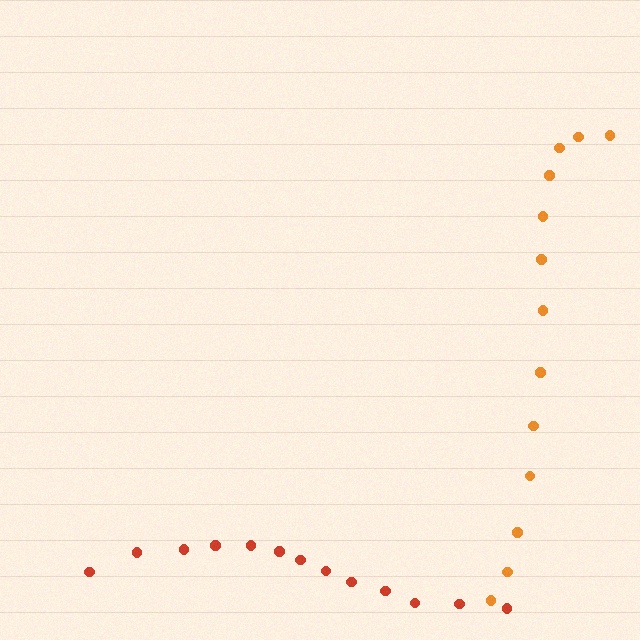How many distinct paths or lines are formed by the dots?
There are 2 distinct paths.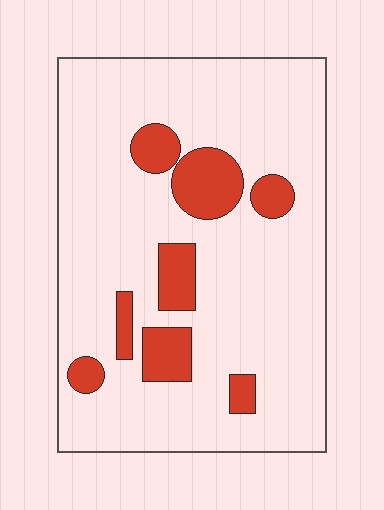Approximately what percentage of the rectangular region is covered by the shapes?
Approximately 15%.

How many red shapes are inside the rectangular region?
8.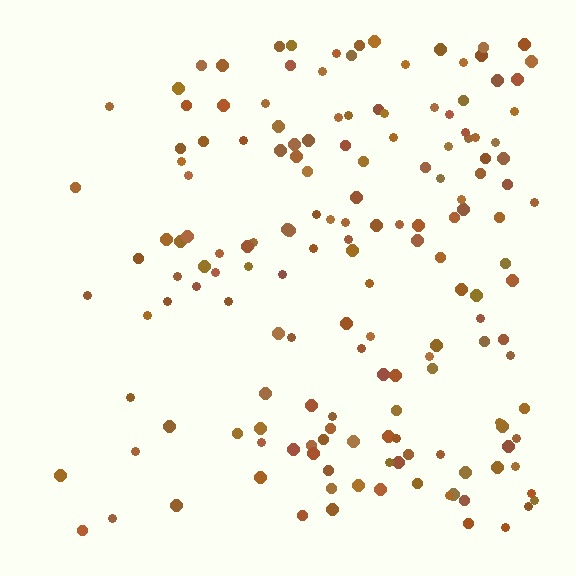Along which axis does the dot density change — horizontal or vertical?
Horizontal.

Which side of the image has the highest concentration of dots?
The right.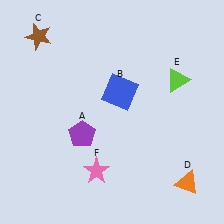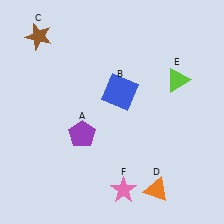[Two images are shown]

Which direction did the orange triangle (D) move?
The orange triangle (D) moved left.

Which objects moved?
The objects that moved are: the orange triangle (D), the pink star (F).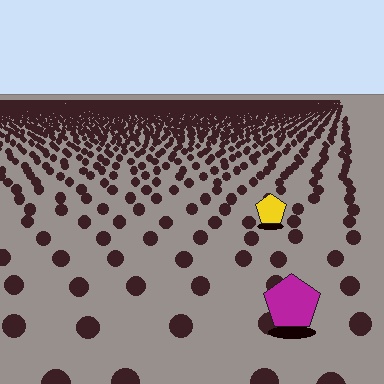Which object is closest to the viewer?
The magenta pentagon is closest. The texture marks near it are larger and more spread out.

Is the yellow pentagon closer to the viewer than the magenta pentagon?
No. The magenta pentagon is closer — you can tell from the texture gradient: the ground texture is coarser near it.